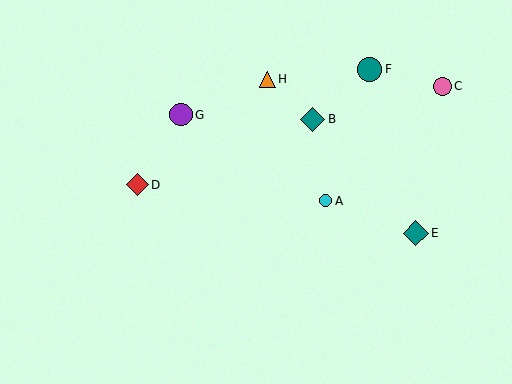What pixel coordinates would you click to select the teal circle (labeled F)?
Click at (370, 69) to select the teal circle F.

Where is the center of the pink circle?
The center of the pink circle is at (442, 86).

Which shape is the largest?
The teal diamond (labeled E) is the largest.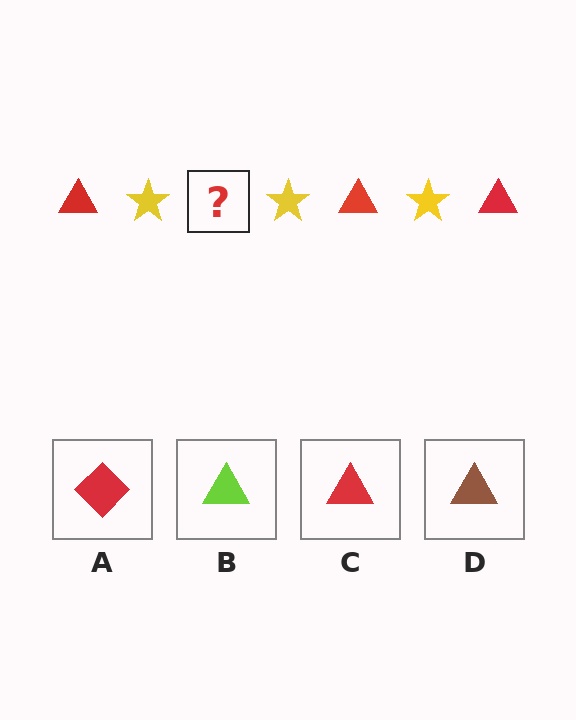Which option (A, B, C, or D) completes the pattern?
C.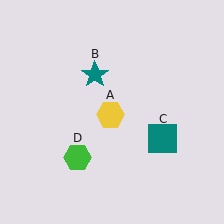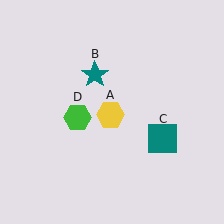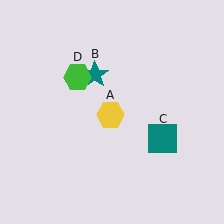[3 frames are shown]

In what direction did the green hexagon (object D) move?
The green hexagon (object D) moved up.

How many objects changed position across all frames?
1 object changed position: green hexagon (object D).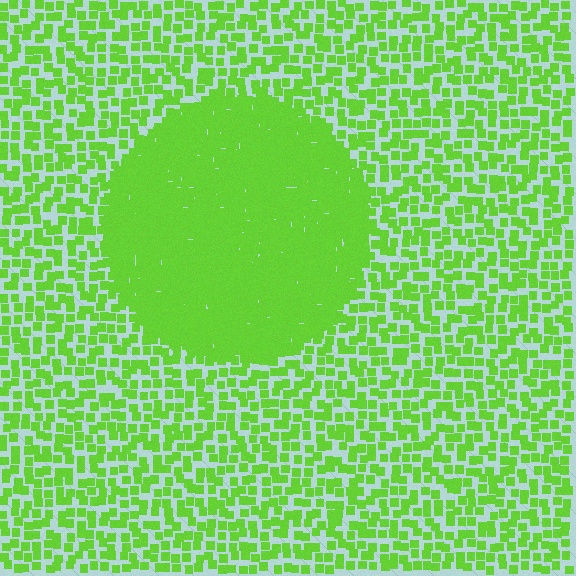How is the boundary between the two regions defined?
The boundary is defined by a change in element density (approximately 2.8x ratio). All elements are the same color, size, and shape.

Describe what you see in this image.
The image contains small lime elements arranged at two different densities. A circle-shaped region is visible where the elements are more densely packed than the surrounding area.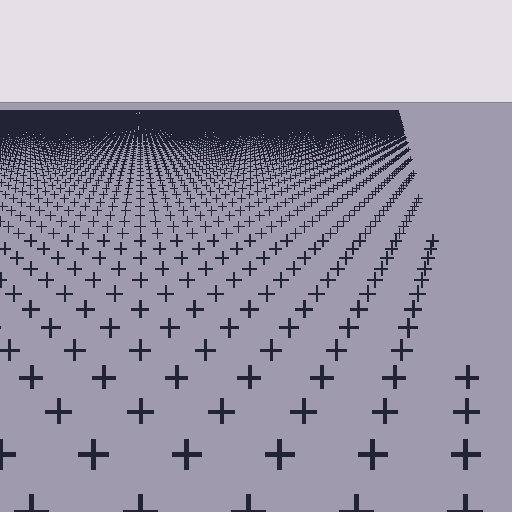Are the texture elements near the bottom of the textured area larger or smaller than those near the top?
Larger. Near the bottom, elements are closer to the viewer and appear at a bigger on-screen size.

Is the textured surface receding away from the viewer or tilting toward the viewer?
The surface is receding away from the viewer. Texture elements get smaller and denser toward the top.